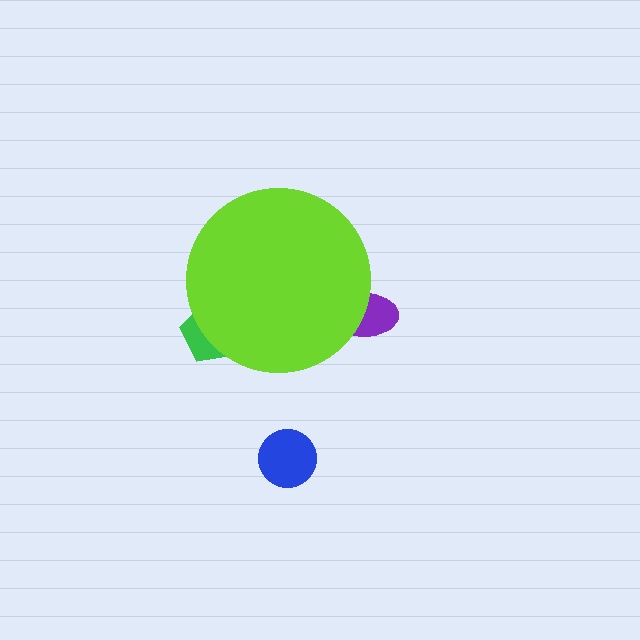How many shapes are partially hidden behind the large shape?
2 shapes are partially hidden.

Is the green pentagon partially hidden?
Yes, the green pentagon is partially hidden behind the lime circle.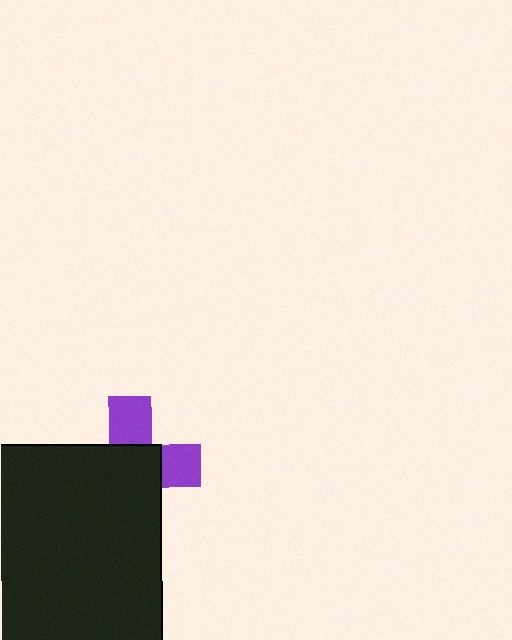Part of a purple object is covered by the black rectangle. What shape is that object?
It is a cross.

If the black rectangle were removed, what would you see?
You would see the complete purple cross.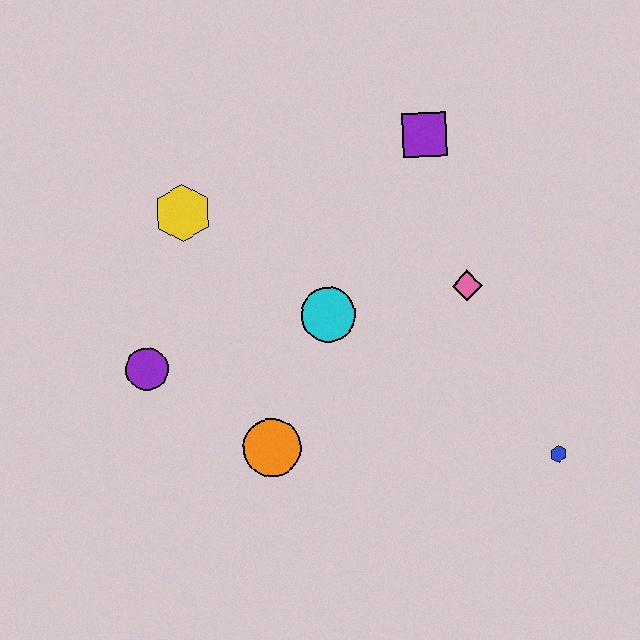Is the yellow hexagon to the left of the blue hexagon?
Yes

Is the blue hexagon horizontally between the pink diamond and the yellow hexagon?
No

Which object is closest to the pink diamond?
The cyan circle is closest to the pink diamond.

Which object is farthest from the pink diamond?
The purple circle is farthest from the pink diamond.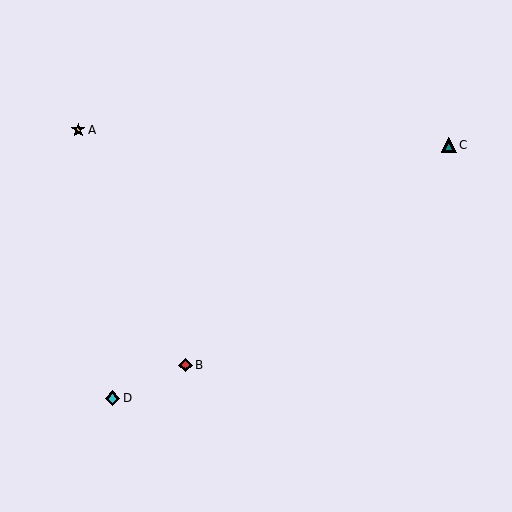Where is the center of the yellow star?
The center of the yellow star is at (78, 130).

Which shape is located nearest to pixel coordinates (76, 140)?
The yellow star (labeled A) at (78, 130) is nearest to that location.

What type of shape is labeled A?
Shape A is a yellow star.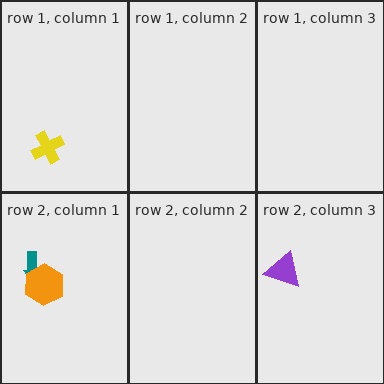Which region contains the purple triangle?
The row 2, column 3 region.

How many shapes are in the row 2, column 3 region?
1.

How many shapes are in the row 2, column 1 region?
2.